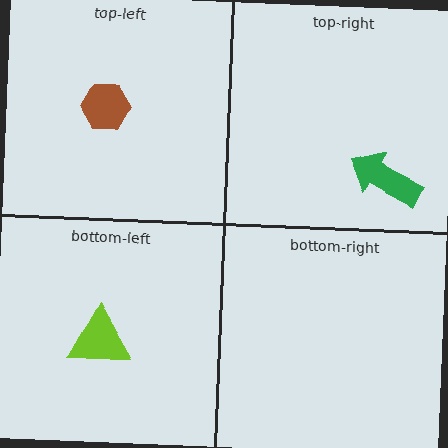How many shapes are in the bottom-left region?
1.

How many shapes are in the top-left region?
1.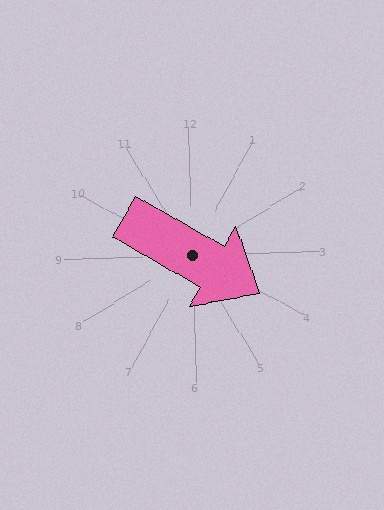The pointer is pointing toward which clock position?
Roughly 4 o'clock.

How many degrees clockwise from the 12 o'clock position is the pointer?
Approximately 121 degrees.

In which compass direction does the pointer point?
Southeast.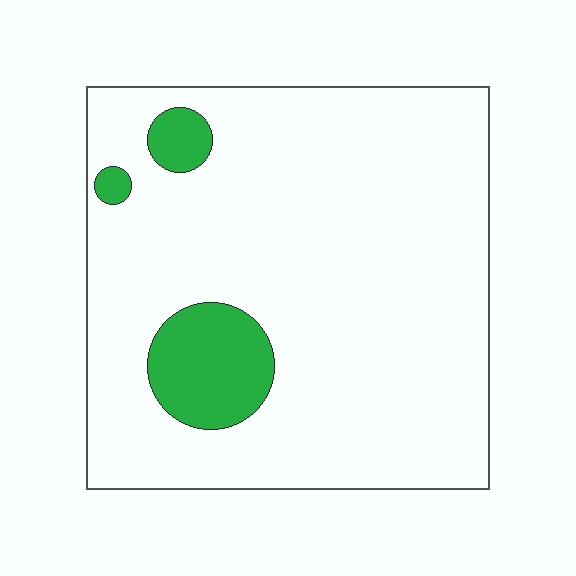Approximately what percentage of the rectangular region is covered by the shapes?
Approximately 10%.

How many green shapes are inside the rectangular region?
3.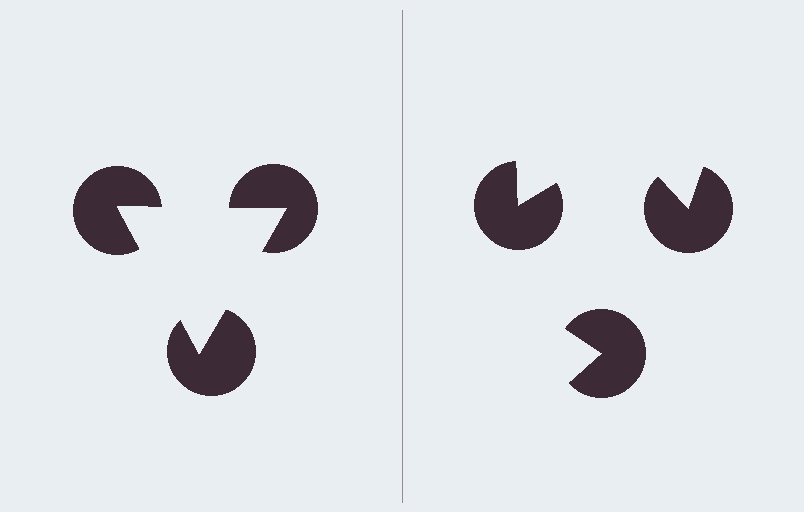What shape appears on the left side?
An illusory triangle.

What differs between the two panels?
The pac-man discs are positioned identically on both sides; only the wedge orientations differ. On the left they align to a triangle; on the right they are misaligned.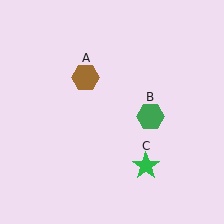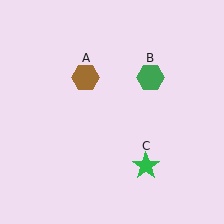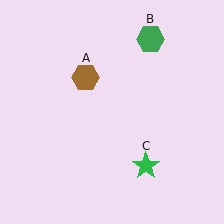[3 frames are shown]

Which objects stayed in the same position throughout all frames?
Brown hexagon (object A) and green star (object C) remained stationary.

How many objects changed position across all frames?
1 object changed position: green hexagon (object B).